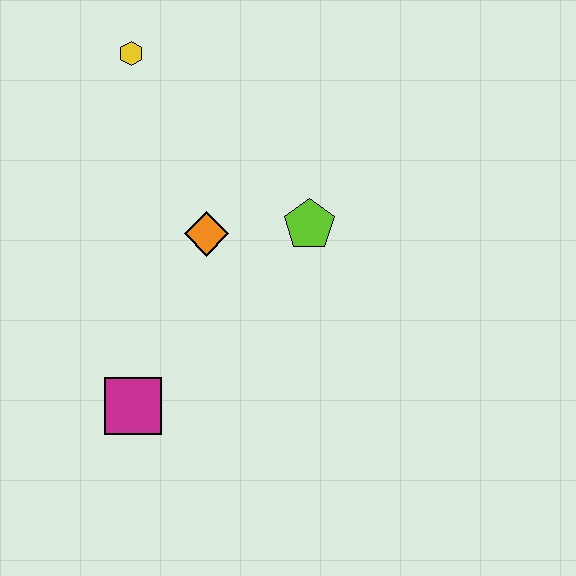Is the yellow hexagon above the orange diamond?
Yes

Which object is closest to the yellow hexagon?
The orange diamond is closest to the yellow hexagon.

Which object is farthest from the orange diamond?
The yellow hexagon is farthest from the orange diamond.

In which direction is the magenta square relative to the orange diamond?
The magenta square is below the orange diamond.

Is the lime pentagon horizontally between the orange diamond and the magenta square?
No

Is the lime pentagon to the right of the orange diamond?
Yes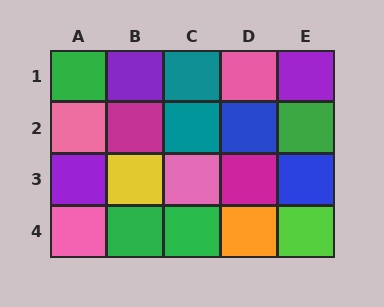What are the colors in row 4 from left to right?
Pink, green, green, orange, lime.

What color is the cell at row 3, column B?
Yellow.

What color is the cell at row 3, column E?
Blue.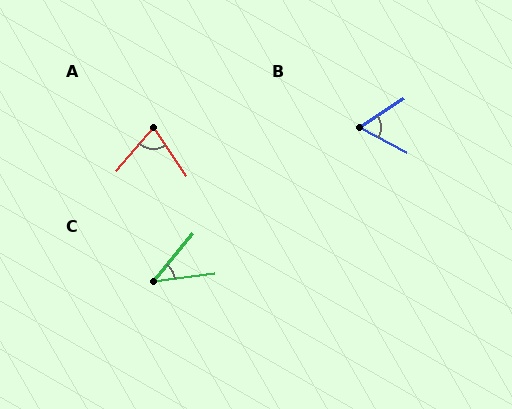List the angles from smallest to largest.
C (43°), B (61°), A (74°).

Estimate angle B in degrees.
Approximately 61 degrees.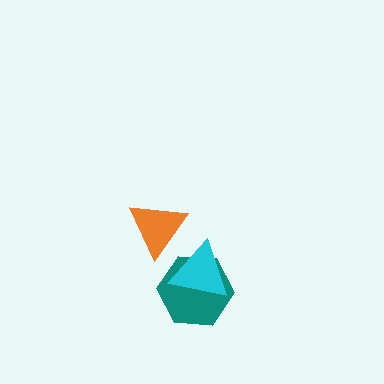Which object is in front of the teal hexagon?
The cyan triangle is in front of the teal hexagon.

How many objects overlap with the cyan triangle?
1 object overlaps with the cyan triangle.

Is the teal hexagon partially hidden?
Yes, it is partially covered by another shape.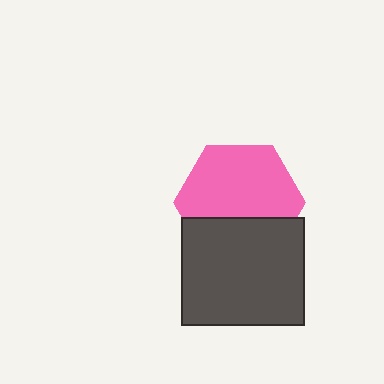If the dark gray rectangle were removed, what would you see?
You would see the complete pink hexagon.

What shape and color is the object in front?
The object in front is a dark gray rectangle.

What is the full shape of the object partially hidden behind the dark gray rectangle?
The partially hidden object is a pink hexagon.